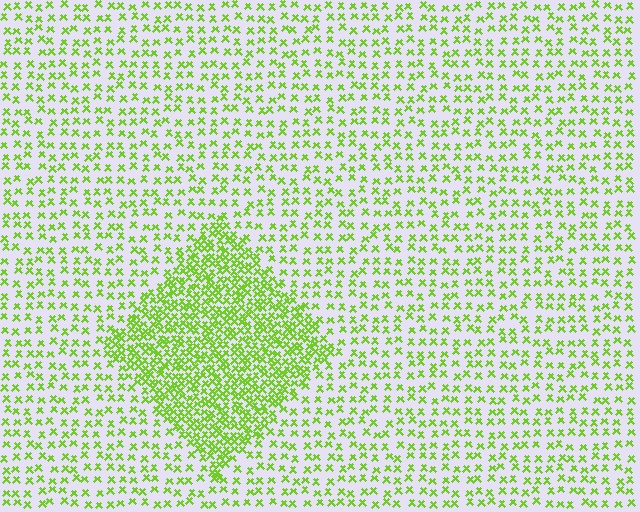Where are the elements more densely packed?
The elements are more densely packed inside the diamond boundary.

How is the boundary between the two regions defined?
The boundary is defined by a change in element density (approximately 2.4x ratio). All elements are the same color, size, and shape.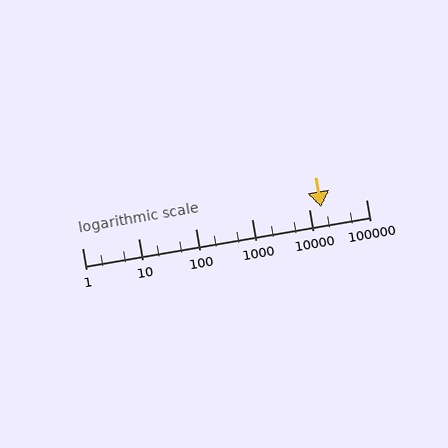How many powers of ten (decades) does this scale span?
The scale spans 5 decades, from 1 to 100000.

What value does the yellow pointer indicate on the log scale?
The pointer indicates approximately 16000.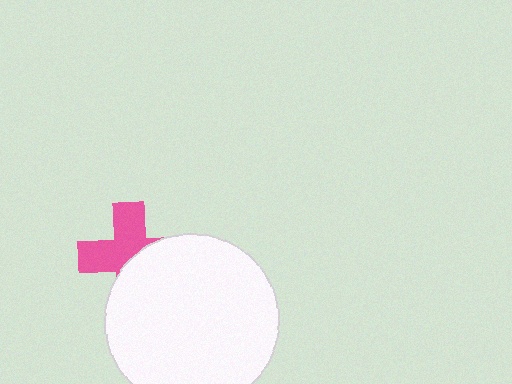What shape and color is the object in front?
The object in front is a white circle.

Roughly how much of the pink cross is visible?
About half of it is visible (roughly 54%).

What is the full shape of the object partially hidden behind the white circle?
The partially hidden object is a pink cross.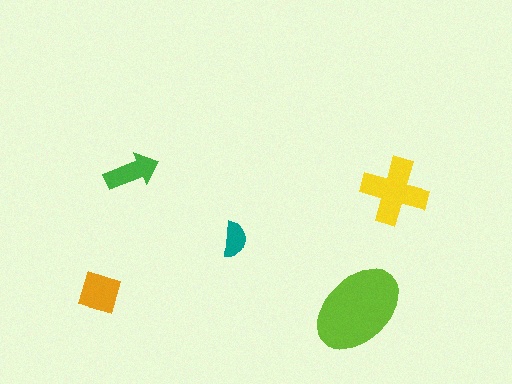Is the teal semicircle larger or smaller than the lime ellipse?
Smaller.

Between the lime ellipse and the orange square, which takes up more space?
The lime ellipse.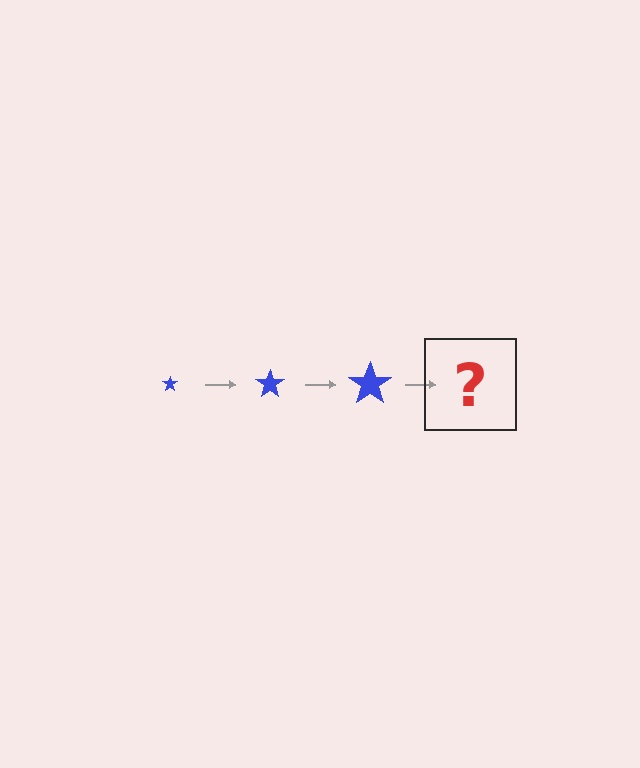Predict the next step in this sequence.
The next step is a blue star, larger than the previous one.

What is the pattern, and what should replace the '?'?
The pattern is that the star gets progressively larger each step. The '?' should be a blue star, larger than the previous one.